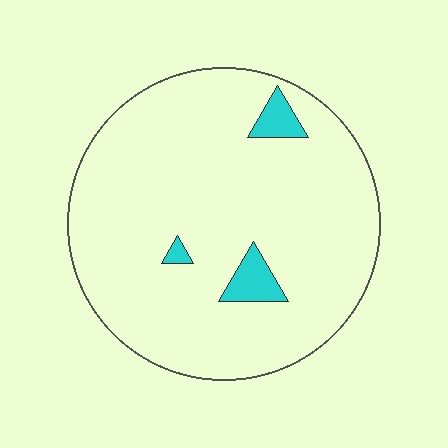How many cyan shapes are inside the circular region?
3.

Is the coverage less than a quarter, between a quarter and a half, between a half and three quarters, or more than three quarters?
Less than a quarter.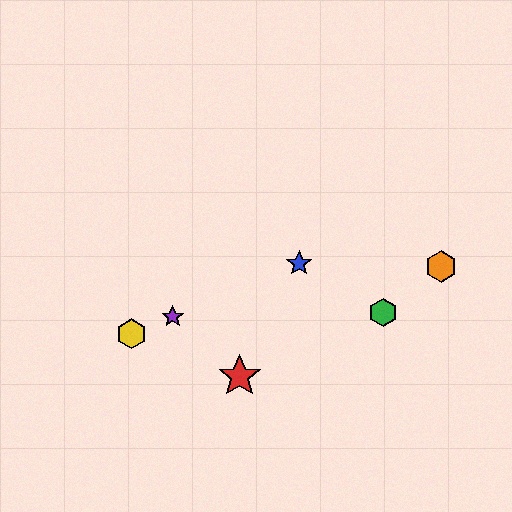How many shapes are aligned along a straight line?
3 shapes (the blue star, the yellow hexagon, the purple star) are aligned along a straight line.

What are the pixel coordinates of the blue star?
The blue star is at (299, 263).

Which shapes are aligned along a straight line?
The blue star, the yellow hexagon, the purple star are aligned along a straight line.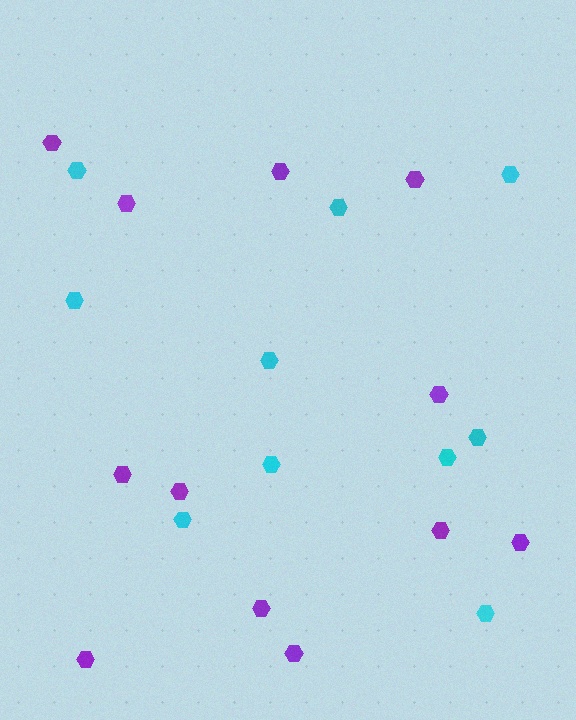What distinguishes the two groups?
There are 2 groups: one group of cyan hexagons (10) and one group of purple hexagons (12).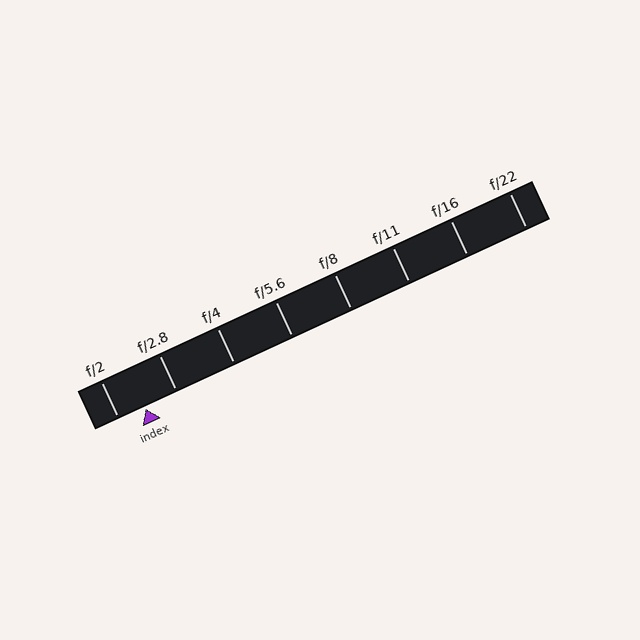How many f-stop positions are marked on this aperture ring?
There are 8 f-stop positions marked.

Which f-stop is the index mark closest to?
The index mark is closest to f/2.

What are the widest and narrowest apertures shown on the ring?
The widest aperture shown is f/2 and the narrowest is f/22.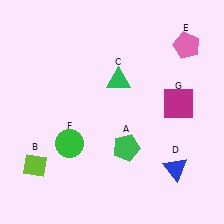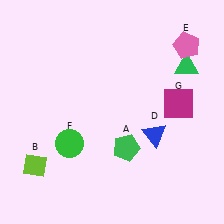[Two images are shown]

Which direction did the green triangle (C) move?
The green triangle (C) moved right.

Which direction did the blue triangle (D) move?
The blue triangle (D) moved up.